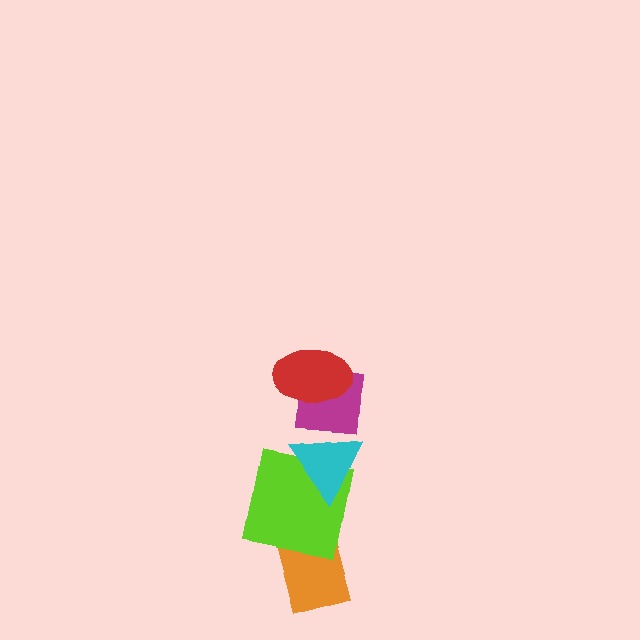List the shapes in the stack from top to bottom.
From top to bottom: the red ellipse, the magenta square, the cyan triangle, the lime square, the orange rectangle.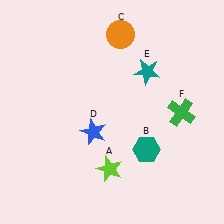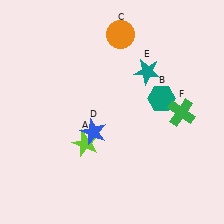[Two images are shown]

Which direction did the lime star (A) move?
The lime star (A) moved up.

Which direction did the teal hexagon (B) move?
The teal hexagon (B) moved up.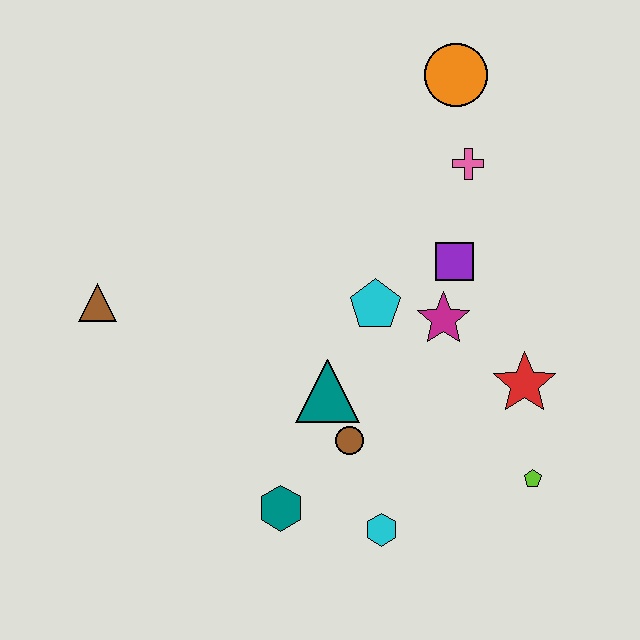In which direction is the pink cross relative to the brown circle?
The pink cross is above the brown circle.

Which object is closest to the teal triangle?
The brown circle is closest to the teal triangle.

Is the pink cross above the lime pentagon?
Yes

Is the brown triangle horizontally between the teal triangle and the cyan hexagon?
No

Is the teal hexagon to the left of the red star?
Yes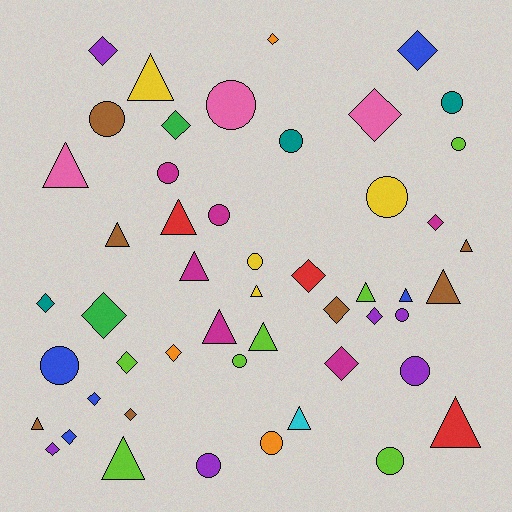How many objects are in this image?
There are 50 objects.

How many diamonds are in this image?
There are 18 diamonds.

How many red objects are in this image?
There are 3 red objects.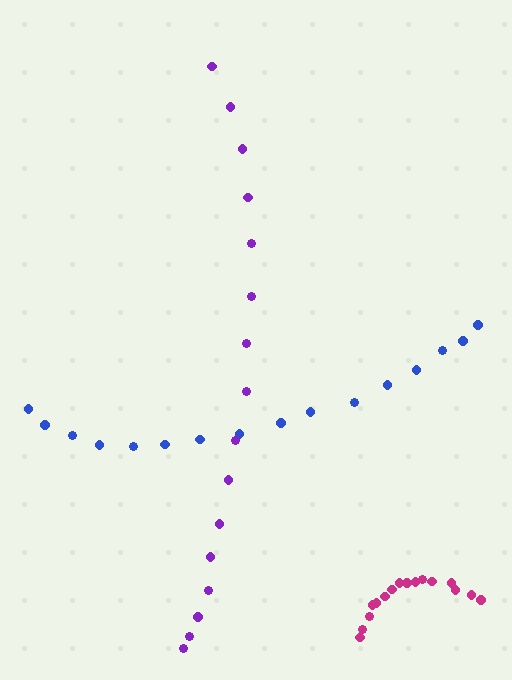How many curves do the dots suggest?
There are 3 distinct paths.